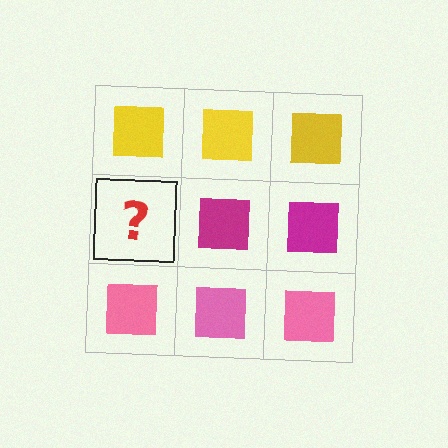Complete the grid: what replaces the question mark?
The question mark should be replaced with a magenta square.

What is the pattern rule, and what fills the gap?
The rule is that each row has a consistent color. The gap should be filled with a magenta square.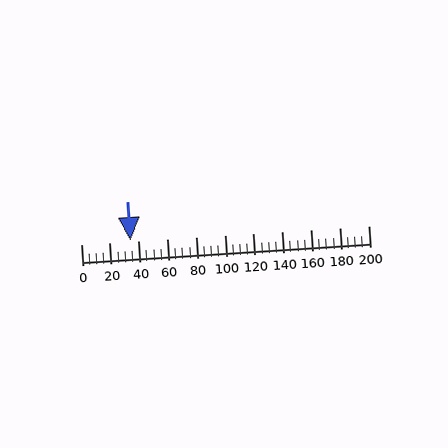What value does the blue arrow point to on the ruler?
The blue arrow points to approximately 34.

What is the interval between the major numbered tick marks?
The major tick marks are spaced 20 units apart.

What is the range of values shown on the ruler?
The ruler shows values from 0 to 200.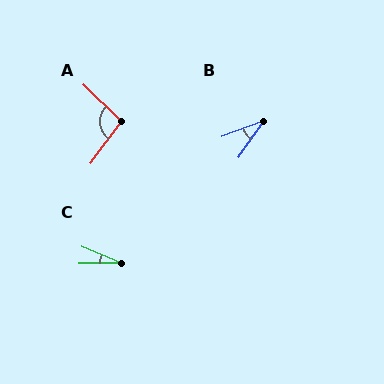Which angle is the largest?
A, at approximately 98 degrees.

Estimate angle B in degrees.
Approximately 35 degrees.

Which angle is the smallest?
C, at approximately 23 degrees.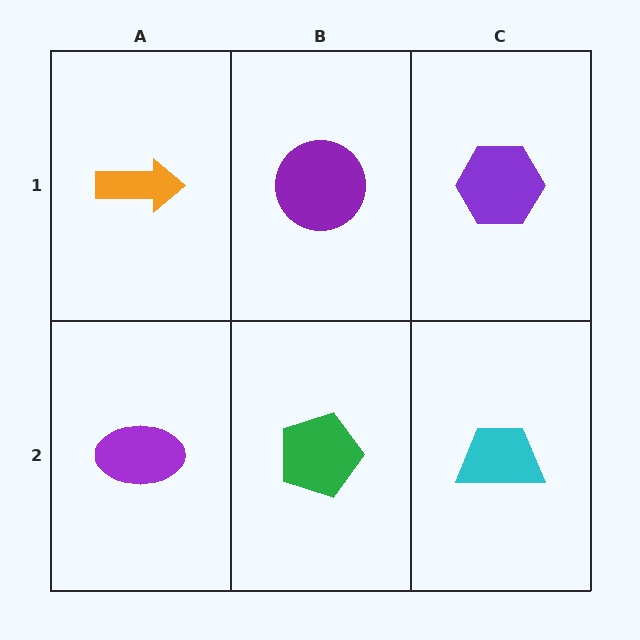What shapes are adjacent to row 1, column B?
A green pentagon (row 2, column B), an orange arrow (row 1, column A), a purple hexagon (row 1, column C).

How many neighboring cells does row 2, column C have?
2.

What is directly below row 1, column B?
A green pentagon.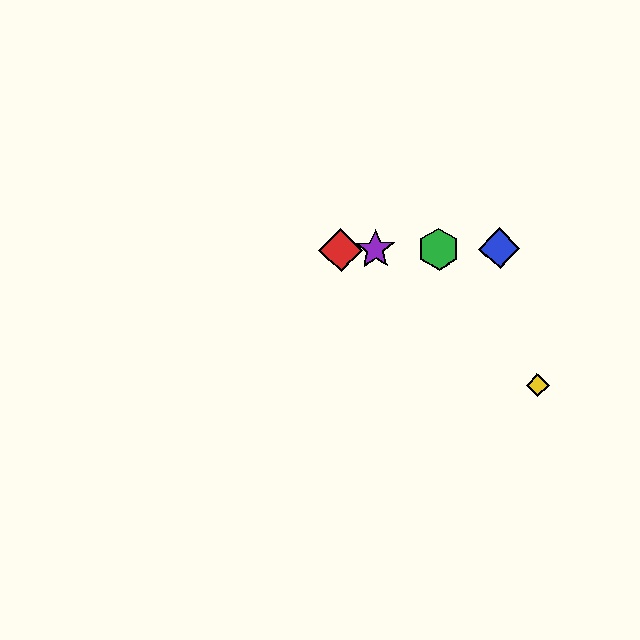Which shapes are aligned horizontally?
The red diamond, the blue diamond, the green hexagon, the purple star are aligned horizontally.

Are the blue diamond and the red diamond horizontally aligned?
Yes, both are at y≈248.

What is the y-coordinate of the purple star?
The purple star is at y≈250.